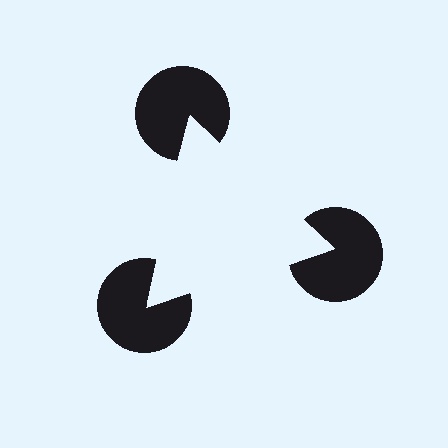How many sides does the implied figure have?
3 sides.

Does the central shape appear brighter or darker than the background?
It typically appears slightly brighter than the background, even though no actual brightness change is drawn.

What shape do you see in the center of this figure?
An illusory triangle — its edges are inferred from the aligned wedge cuts in the pac-man discs, not physically drawn.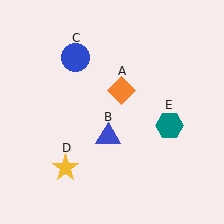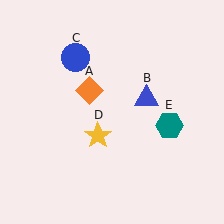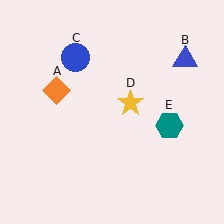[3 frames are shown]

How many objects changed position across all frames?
3 objects changed position: orange diamond (object A), blue triangle (object B), yellow star (object D).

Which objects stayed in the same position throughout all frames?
Blue circle (object C) and teal hexagon (object E) remained stationary.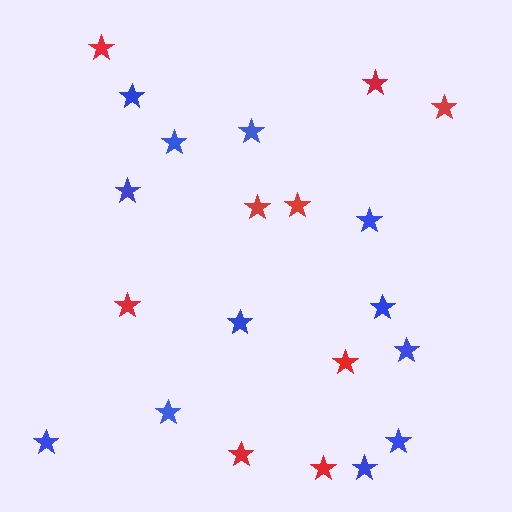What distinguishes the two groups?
There are 2 groups: one group of blue stars (12) and one group of red stars (9).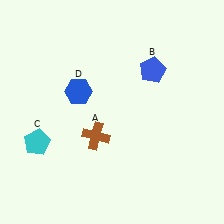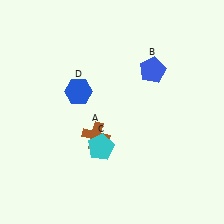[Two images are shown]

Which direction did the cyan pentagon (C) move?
The cyan pentagon (C) moved right.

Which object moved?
The cyan pentagon (C) moved right.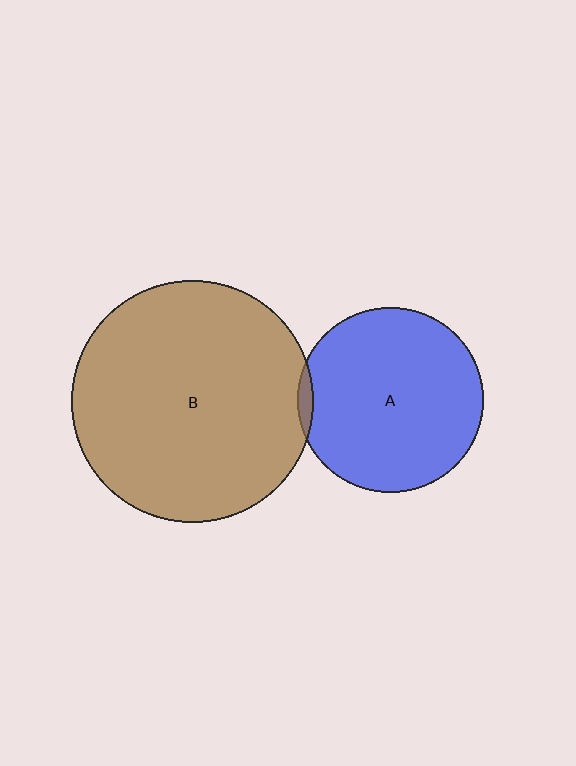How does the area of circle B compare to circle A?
Approximately 1.7 times.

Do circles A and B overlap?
Yes.